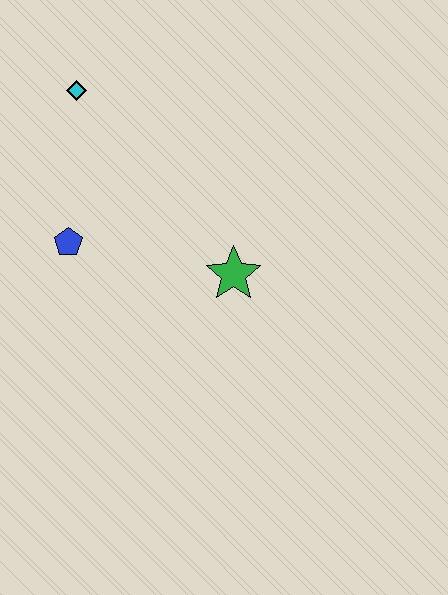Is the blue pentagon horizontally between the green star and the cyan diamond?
No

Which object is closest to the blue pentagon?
The cyan diamond is closest to the blue pentagon.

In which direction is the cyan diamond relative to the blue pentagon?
The cyan diamond is above the blue pentagon.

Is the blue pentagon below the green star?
No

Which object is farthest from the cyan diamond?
The green star is farthest from the cyan diamond.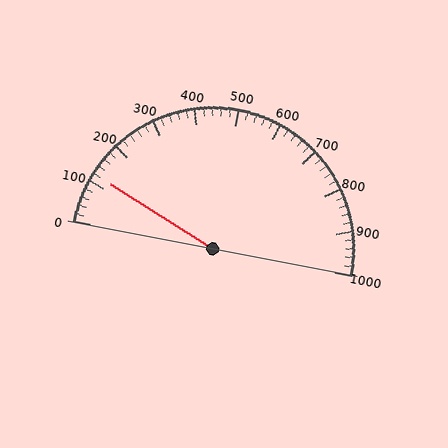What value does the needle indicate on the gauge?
The needle indicates approximately 120.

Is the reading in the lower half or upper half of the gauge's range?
The reading is in the lower half of the range (0 to 1000).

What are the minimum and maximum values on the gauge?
The gauge ranges from 0 to 1000.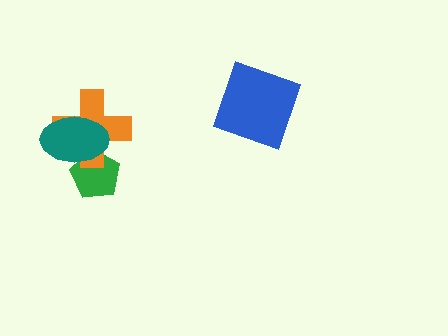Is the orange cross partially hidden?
Yes, it is partially covered by another shape.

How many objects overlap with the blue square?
0 objects overlap with the blue square.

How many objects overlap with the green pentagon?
2 objects overlap with the green pentagon.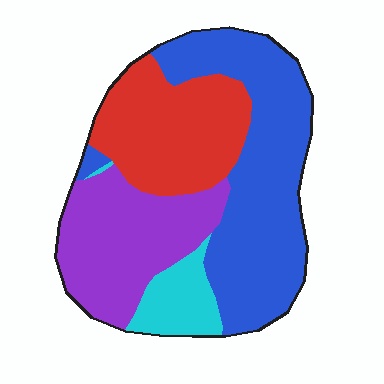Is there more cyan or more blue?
Blue.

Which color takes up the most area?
Blue, at roughly 40%.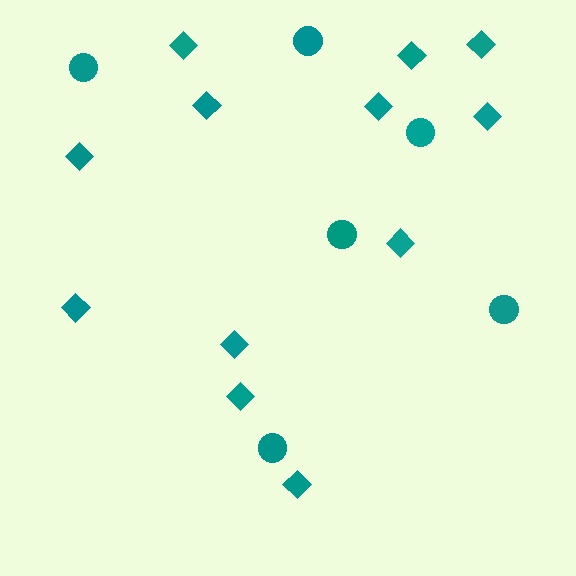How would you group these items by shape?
There are 2 groups: one group of circles (6) and one group of diamonds (12).